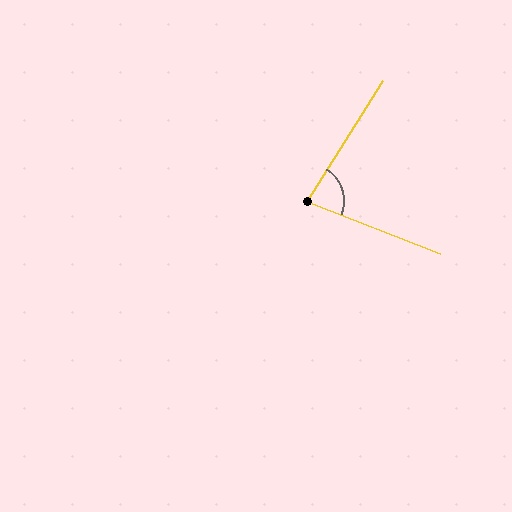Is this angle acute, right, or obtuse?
It is acute.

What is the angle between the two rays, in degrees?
Approximately 79 degrees.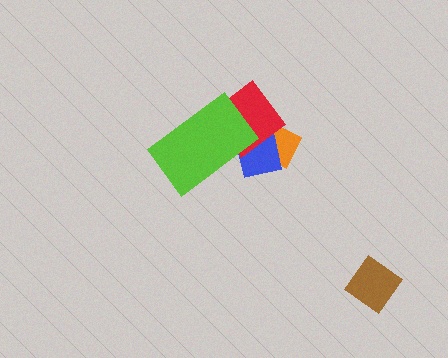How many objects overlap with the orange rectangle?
3 objects overlap with the orange rectangle.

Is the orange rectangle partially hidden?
Yes, it is partially covered by another shape.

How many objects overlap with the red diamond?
3 objects overlap with the red diamond.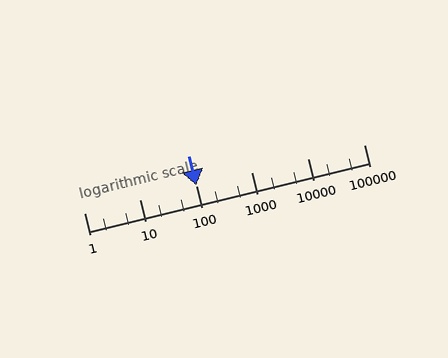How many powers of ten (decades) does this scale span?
The scale spans 5 decades, from 1 to 100000.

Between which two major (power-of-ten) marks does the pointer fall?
The pointer is between 100 and 1000.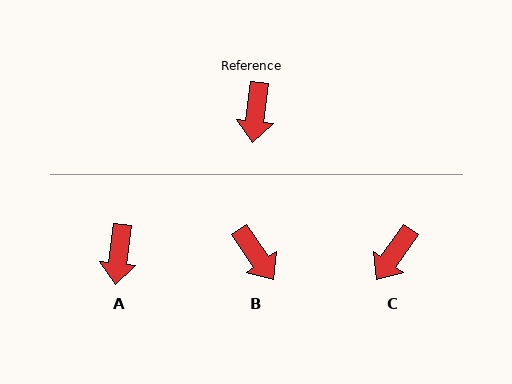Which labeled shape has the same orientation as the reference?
A.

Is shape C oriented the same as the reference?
No, it is off by about 28 degrees.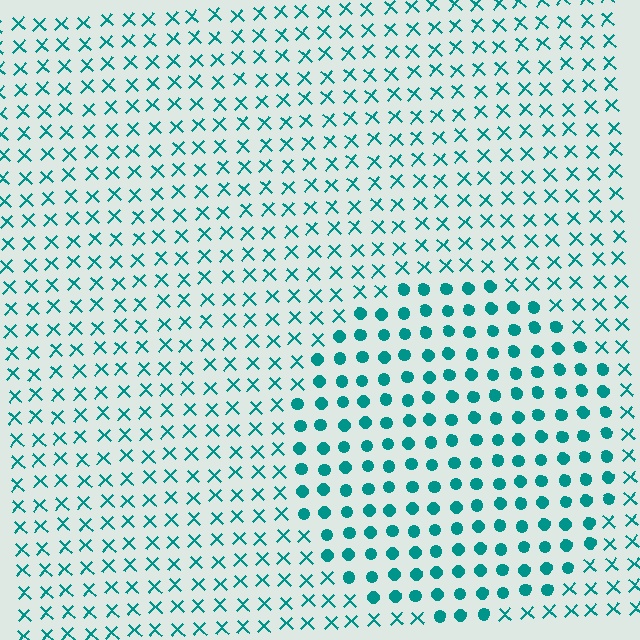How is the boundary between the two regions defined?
The boundary is defined by a change in element shape: circles inside vs. X marks outside. All elements share the same color and spacing.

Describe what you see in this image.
The image is filled with small teal elements arranged in a uniform grid. A circle-shaped region contains circles, while the surrounding area contains X marks. The boundary is defined purely by the change in element shape.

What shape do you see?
I see a circle.